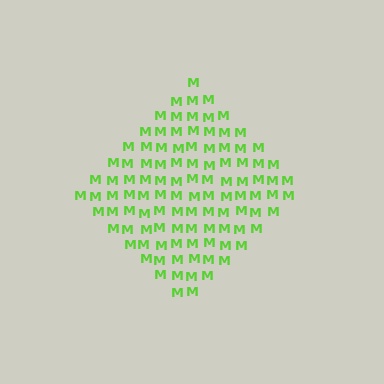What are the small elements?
The small elements are letter M's.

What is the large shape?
The large shape is a diamond.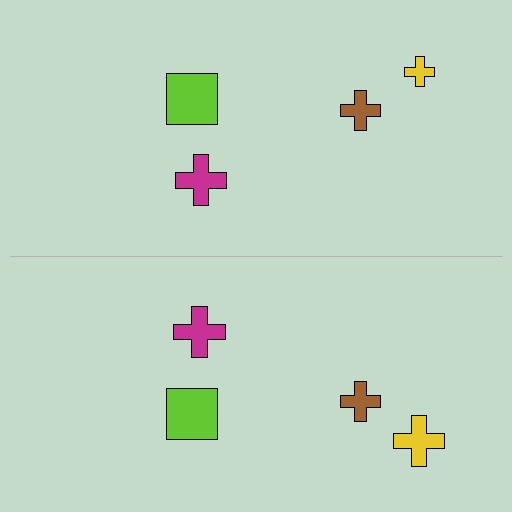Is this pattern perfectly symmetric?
No, the pattern is not perfectly symmetric. The yellow cross on the bottom side has a different size than its mirror counterpart.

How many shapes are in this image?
There are 8 shapes in this image.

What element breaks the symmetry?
The yellow cross on the bottom side has a different size than its mirror counterpart.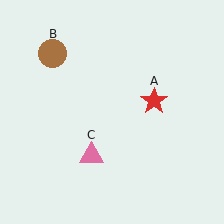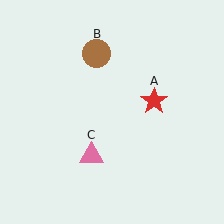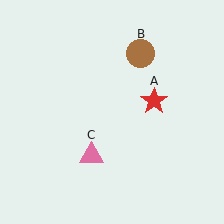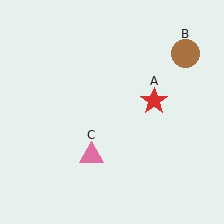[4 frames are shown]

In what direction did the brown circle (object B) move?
The brown circle (object B) moved right.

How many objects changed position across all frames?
1 object changed position: brown circle (object B).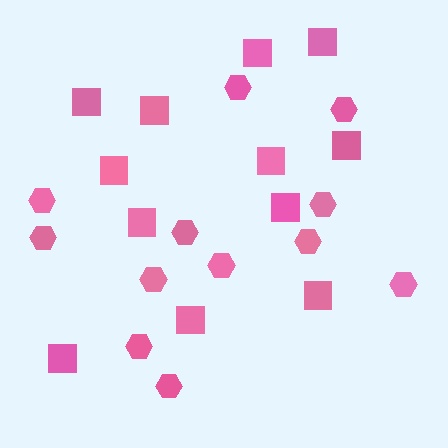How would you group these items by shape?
There are 2 groups: one group of squares (12) and one group of hexagons (12).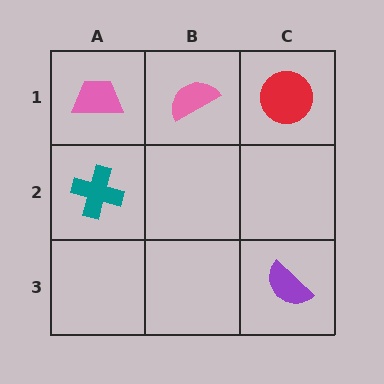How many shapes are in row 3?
1 shape.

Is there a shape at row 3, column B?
No, that cell is empty.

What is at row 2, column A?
A teal cross.